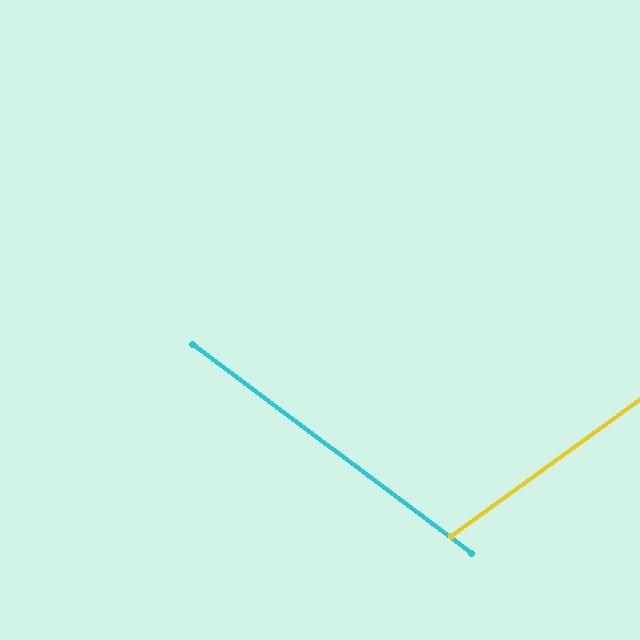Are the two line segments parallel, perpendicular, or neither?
Neither parallel nor perpendicular — they differ by about 73°.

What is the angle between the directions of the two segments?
Approximately 73 degrees.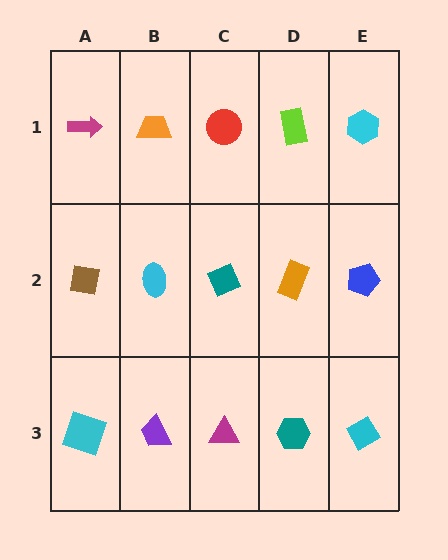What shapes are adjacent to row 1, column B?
A cyan ellipse (row 2, column B), a magenta arrow (row 1, column A), a red circle (row 1, column C).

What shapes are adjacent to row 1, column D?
An orange rectangle (row 2, column D), a red circle (row 1, column C), a cyan hexagon (row 1, column E).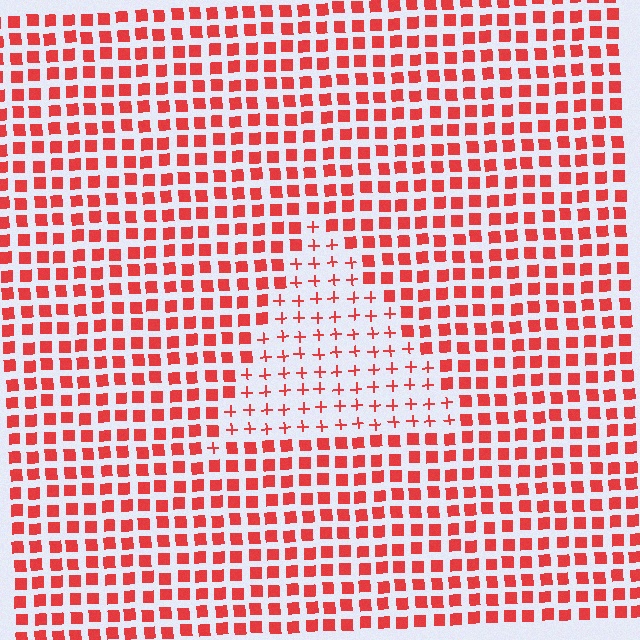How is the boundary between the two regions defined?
The boundary is defined by a change in element shape: plus signs inside vs. squares outside. All elements share the same color and spacing.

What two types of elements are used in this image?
The image uses plus signs inside the triangle region and squares outside it.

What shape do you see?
I see a triangle.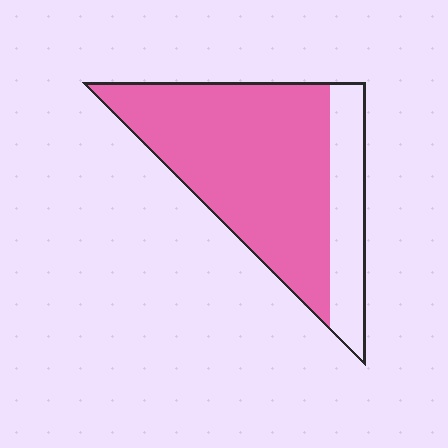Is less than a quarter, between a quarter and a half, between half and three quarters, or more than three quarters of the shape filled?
More than three quarters.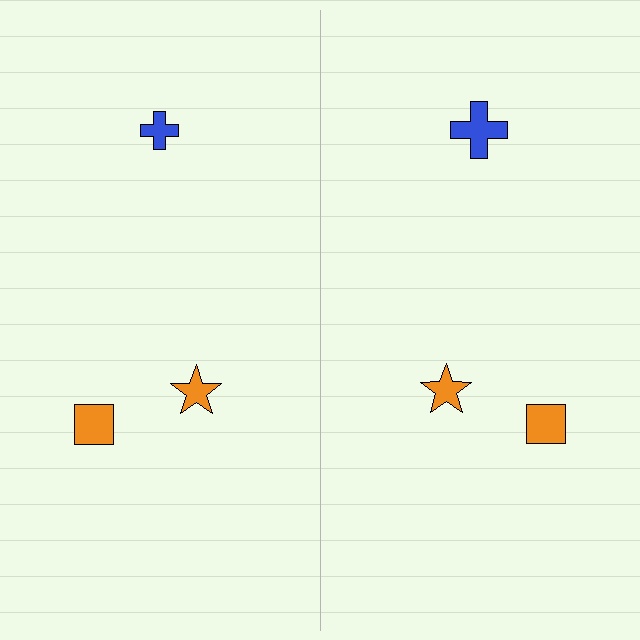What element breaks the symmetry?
The blue cross on the right side has a different size than its mirror counterpart.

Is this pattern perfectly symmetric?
No, the pattern is not perfectly symmetric. The blue cross on the right side has a different size than its mirror counterpart.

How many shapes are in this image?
There are 6 shapes in this image.